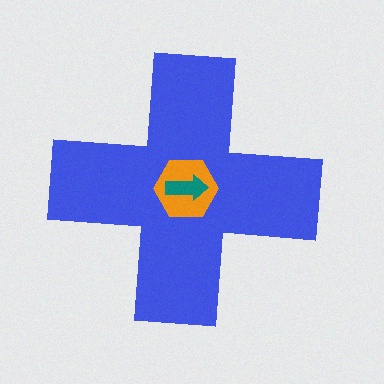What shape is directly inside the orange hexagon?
The teal arrow.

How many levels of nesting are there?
3.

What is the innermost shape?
The teal arrow.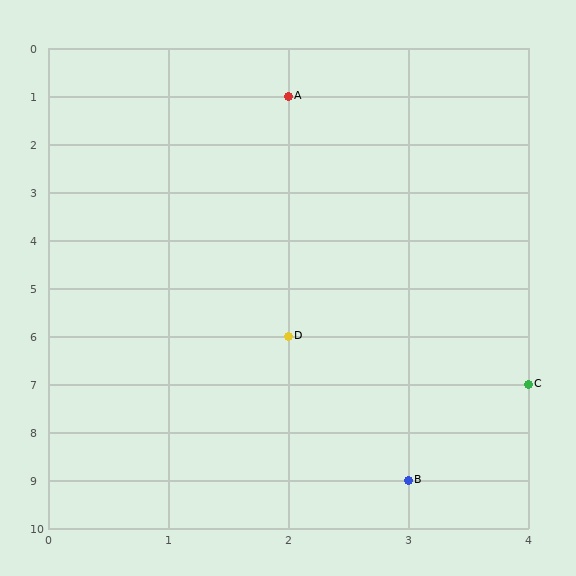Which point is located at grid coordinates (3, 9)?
Point B is at (3, 9).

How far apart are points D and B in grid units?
Points D and B are 1 column and 3 rows apart (about 3.2 grid units diagonally).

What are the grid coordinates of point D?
Point D is at grid coordinates (2, 6).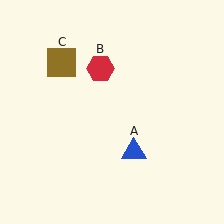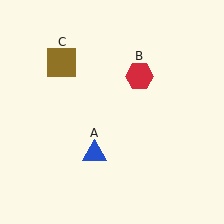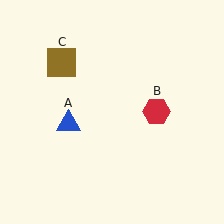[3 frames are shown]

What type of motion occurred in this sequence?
The blue triangle (object A), red hexagon (object B) rotated clockwise around the center of the scene.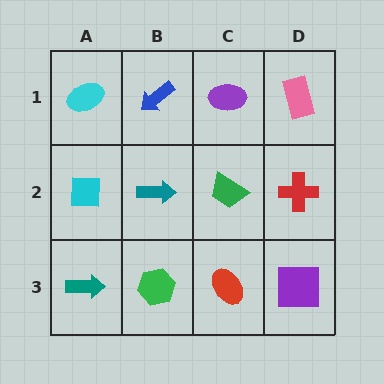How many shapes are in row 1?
4 shapes.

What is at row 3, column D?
A purple square.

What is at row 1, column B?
A blue arrow.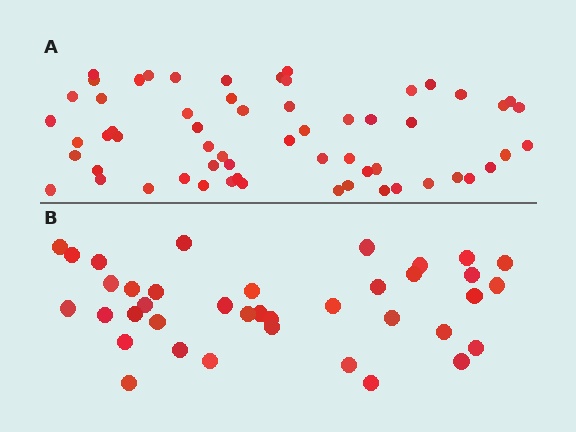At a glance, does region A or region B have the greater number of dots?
Region A (the top region) has more dots.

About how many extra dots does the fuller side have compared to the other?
Region A has approximately 20 more dots than region B.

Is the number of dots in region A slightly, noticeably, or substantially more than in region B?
Region A has substantially more. The ratio is roughly 1.6 to 1.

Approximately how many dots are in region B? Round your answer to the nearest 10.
About 40 dots. (The exact count is 38, which rounds to 40.)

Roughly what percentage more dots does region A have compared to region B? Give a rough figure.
About 60% more.